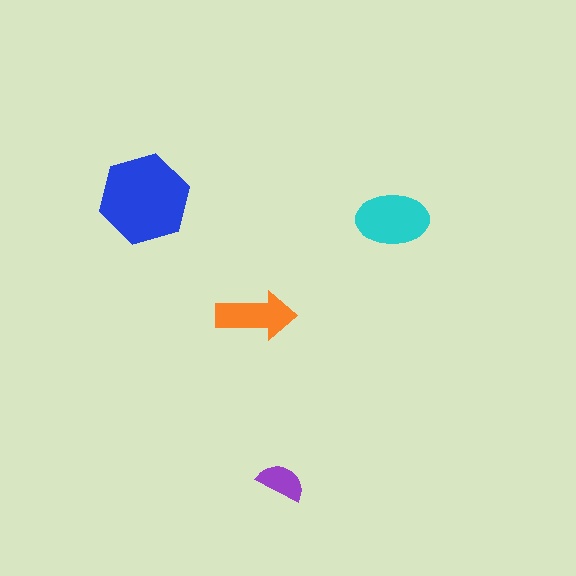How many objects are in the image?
There are 4 objects in the image.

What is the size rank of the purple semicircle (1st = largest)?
4th.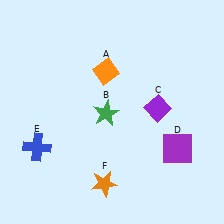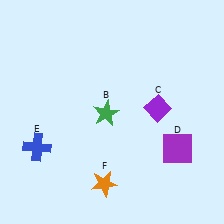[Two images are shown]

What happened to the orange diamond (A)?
The orange diamond (A) was removed in Image 2. It was in the top-left area of Image 1.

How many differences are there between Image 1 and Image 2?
There is 1 difference between the two images.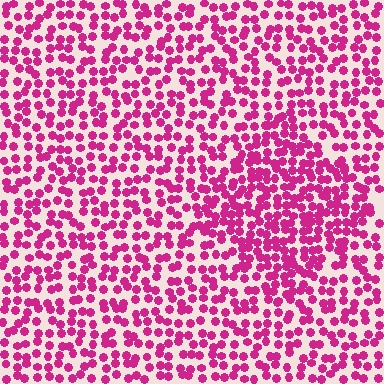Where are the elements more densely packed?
The elements are more densely packed inside the diamond boundary.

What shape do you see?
I see a diamond.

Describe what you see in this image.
The image contains small magenta elements arranged at two different densities. A diamond-shaped region is visible where the elements are more densely packed than the surrounding area.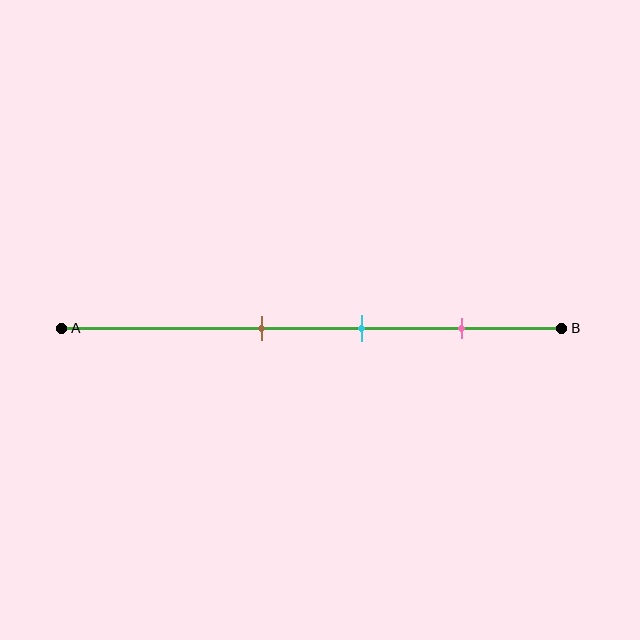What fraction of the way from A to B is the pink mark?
The pink mark is approximately 80% (0.8) of the way from A to B.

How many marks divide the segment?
There are 3 marks dividing the segment.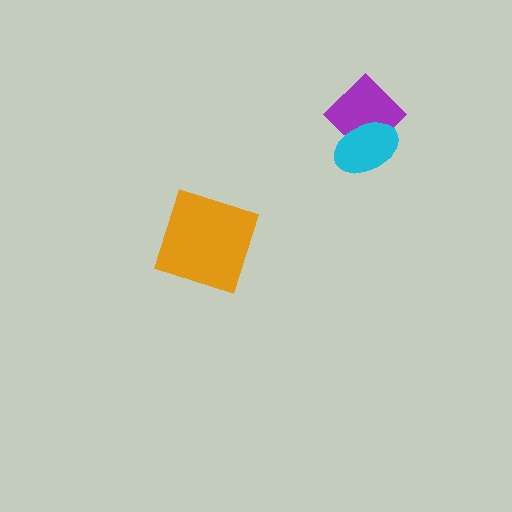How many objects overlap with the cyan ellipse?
1 object overlaps with the cyan ellipse.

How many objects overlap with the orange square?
0 objects overlap with the orange square.